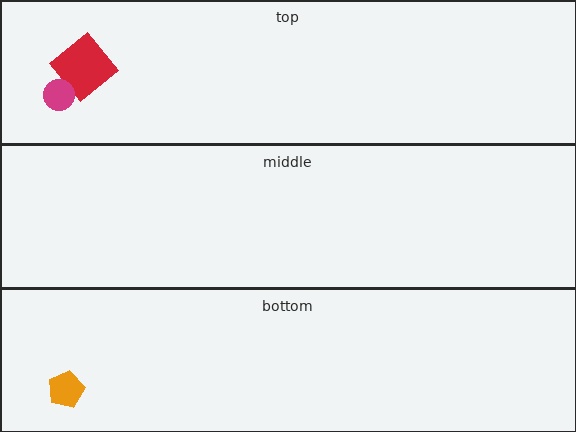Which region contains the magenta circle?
The top region.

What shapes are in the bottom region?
The orange pentagon.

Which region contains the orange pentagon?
The bottom region.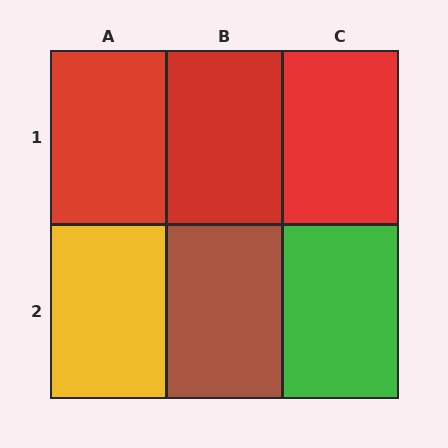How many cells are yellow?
1 cell is yellow.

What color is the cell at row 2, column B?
Brown.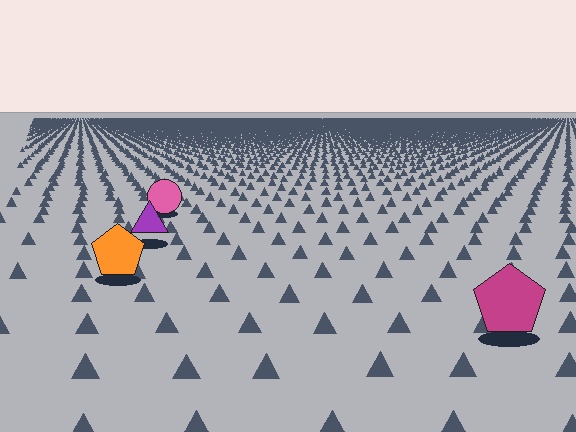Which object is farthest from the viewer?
The pink circle is farthest from the viewer. It appears smaller and the ground texture around it is denser.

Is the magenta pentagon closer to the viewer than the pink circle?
Yes. The magenta pentagon is closer — you can tell from the texture gradient: the ground texture is coarser near it.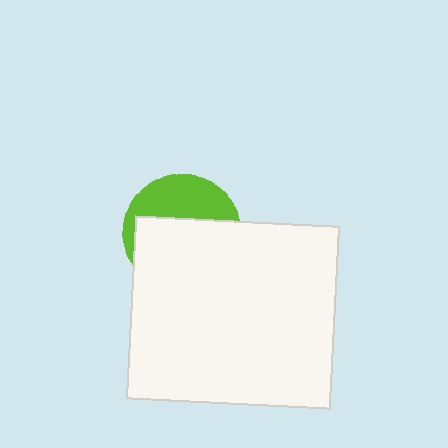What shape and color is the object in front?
The object in front is a white rectangle.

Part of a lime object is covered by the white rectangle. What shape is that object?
It is a circle.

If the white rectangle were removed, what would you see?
You would see the complete lime circle.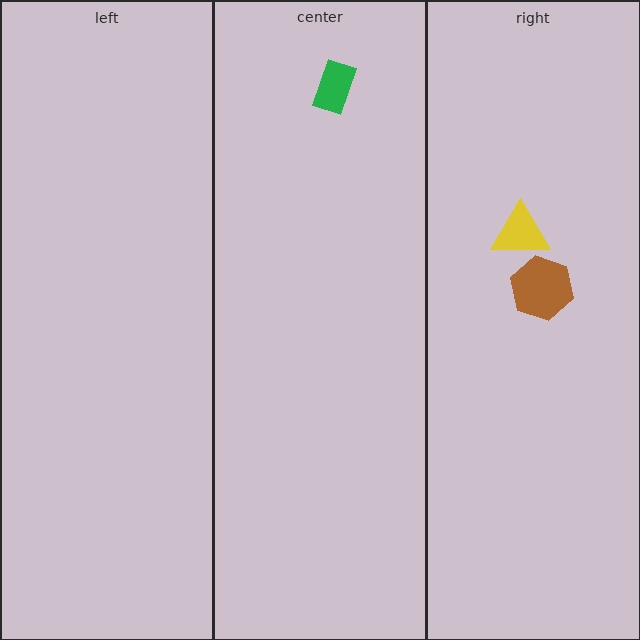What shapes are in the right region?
The brown hexagon, the yellow triangle.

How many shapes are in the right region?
2.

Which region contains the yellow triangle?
The right region.